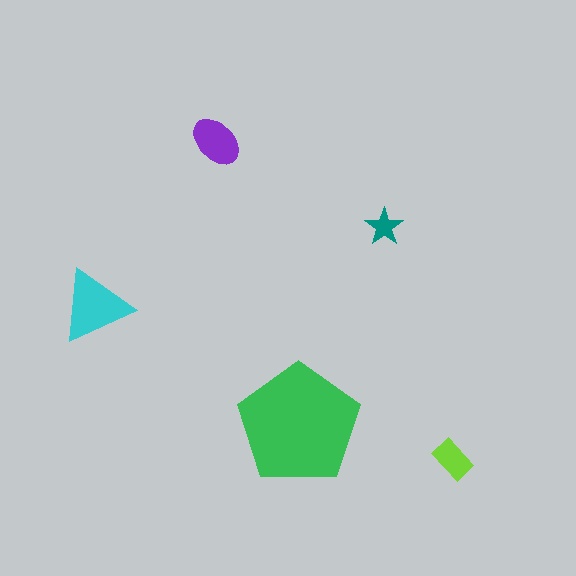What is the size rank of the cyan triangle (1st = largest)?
2nd.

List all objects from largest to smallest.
The green pentagon, the cyan triangle, the purple ellipse, the lime rectangle, the teal star.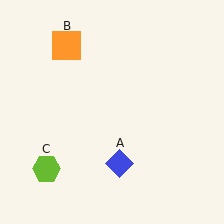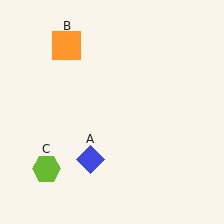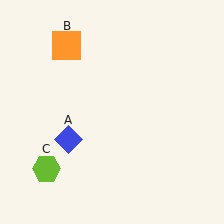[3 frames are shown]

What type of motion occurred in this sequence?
The blue diamond (object A) rotated clockwise around the center of the scene.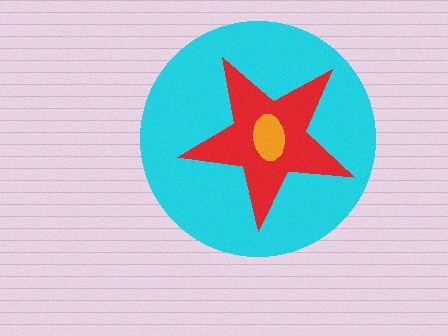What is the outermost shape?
The cyan circle.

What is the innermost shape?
The orange ellipse.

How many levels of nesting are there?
3.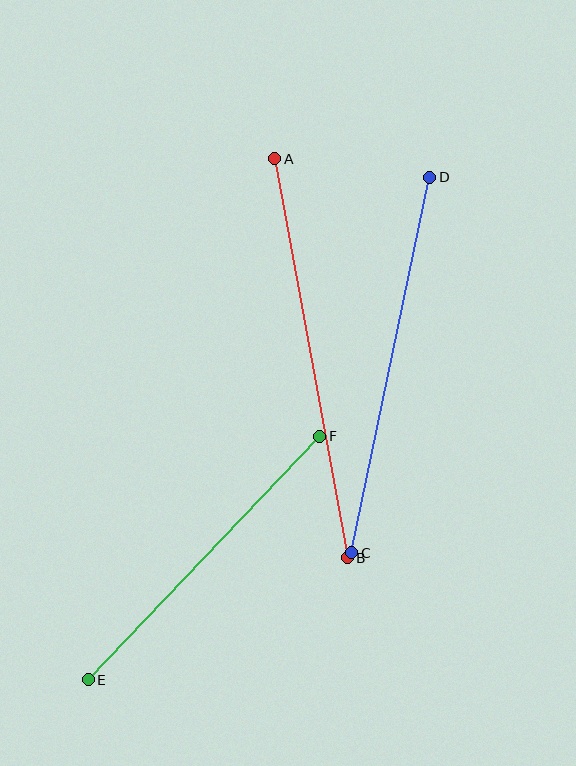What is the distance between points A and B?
The distance is approximately 405 pixels.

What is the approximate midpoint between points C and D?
The midpoint is at approximately (391, 365) pixels.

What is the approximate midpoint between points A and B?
The midpoint is at approximately (311, 358) pixels.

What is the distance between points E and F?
The distance is approximately 336 pixels.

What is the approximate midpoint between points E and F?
The midpoint is at approximately (204, 558) pixels.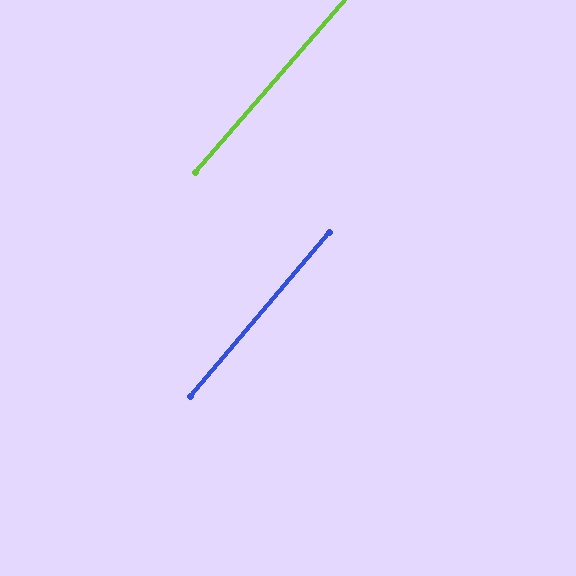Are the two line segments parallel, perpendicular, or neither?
Parallel — their directions differ by only 0.5°.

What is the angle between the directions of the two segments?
Approximately 1 degree.